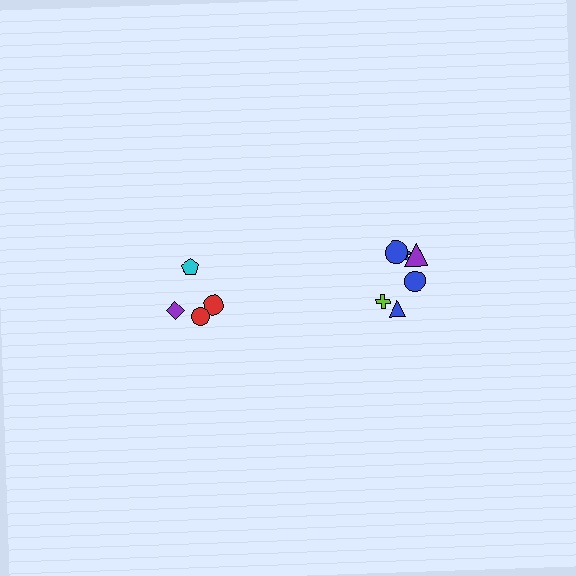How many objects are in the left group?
There are 4 objects.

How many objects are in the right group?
There are 6 objects.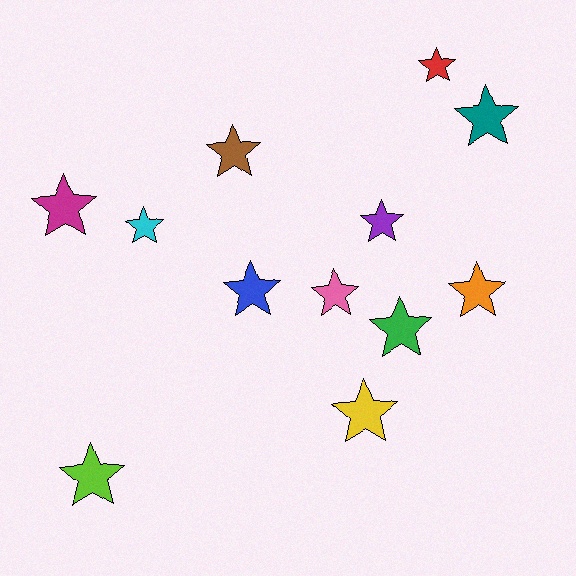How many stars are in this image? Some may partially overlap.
There are 12 stars.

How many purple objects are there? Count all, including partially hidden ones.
There is 1 purple object.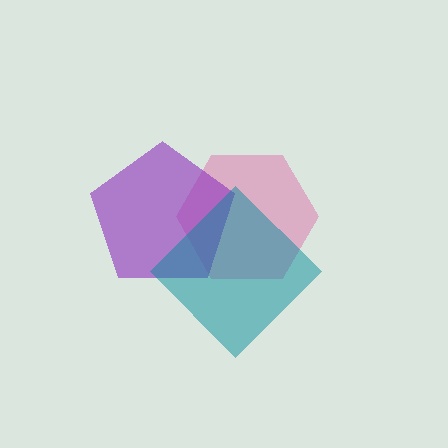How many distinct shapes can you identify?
There are 3 distinct shapes: a pink hexagon, a purple pentagon, a teal diamond.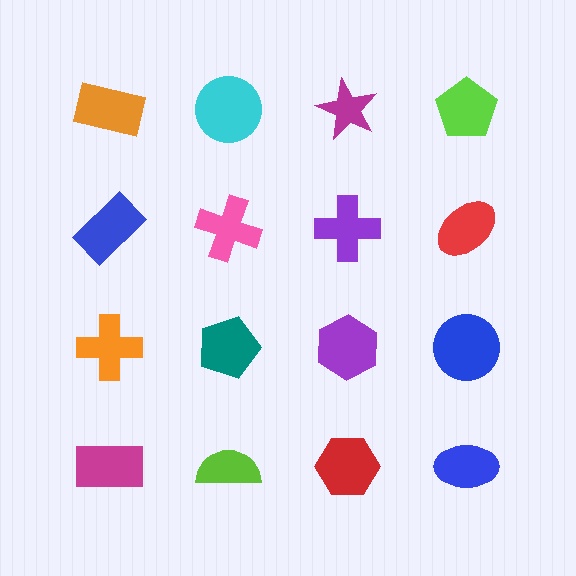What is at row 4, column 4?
A blue ellipse.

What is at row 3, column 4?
A blue circle.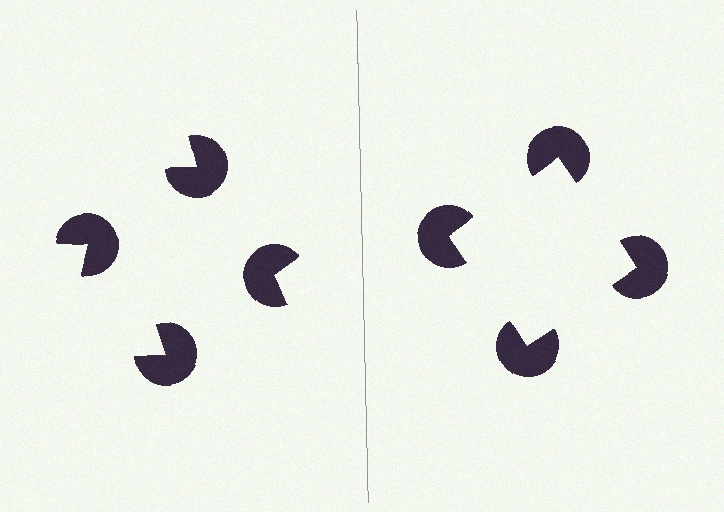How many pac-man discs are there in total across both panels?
8 — 4 on each side.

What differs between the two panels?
The pac-man discs are positioned identically on both sides; only the wedge orientations differ. On the right they align to a square; on the left they are misaligned.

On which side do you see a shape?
An illusory square appears on the right side. On the left side the wedge cuts are rotated, so no coherent shape forms.